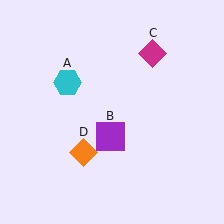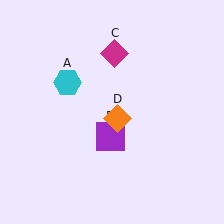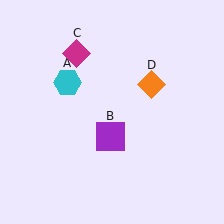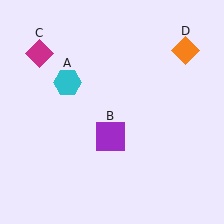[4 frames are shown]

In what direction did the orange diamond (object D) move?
The orange diamond (object D) moved up and to the right.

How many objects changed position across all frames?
2 objects changed position: magenta diamond (object C), orange diamond (object D).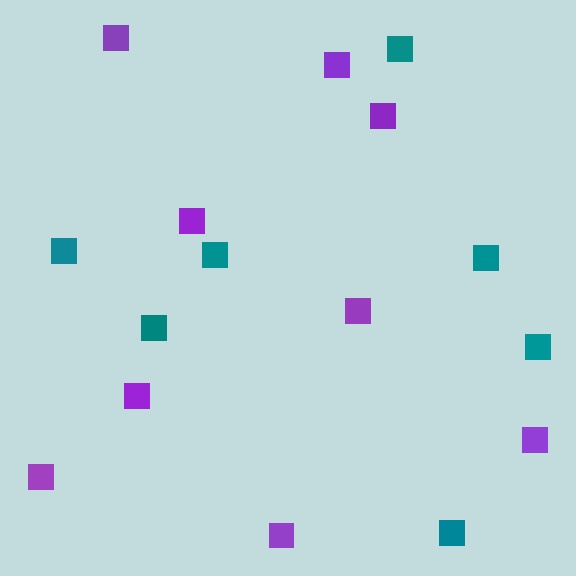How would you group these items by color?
There are 2 groups: one group of teal squares (7) and one group of purple squares (9).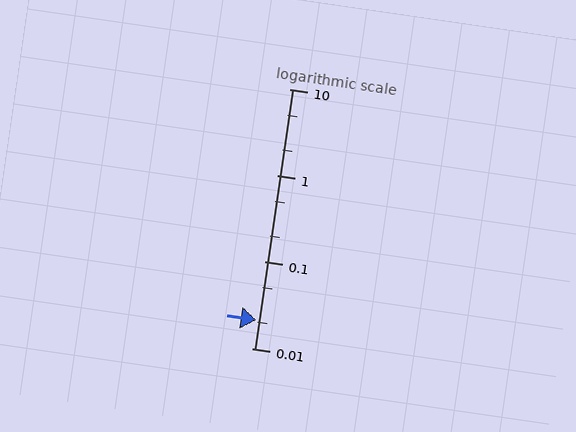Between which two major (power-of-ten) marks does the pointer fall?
The pointer is between 0.01 and 0.1.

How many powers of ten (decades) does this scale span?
The scale spans 3 decades, from 0.01 to 10.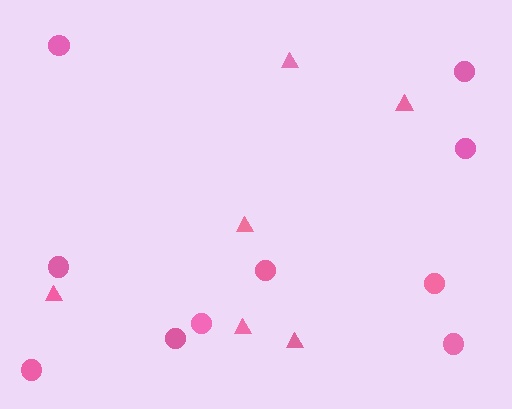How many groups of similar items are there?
There are 2 groups: one group of circles (10) and one group of triangles (6).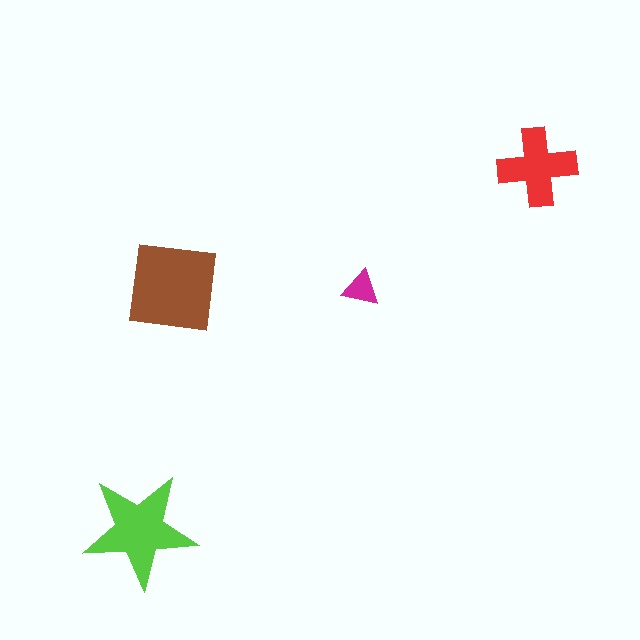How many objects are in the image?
There are 4 objects in the image.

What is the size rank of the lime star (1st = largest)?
2nd.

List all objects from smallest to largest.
The magenta triangle, the red cross, the lime star, the brown square.